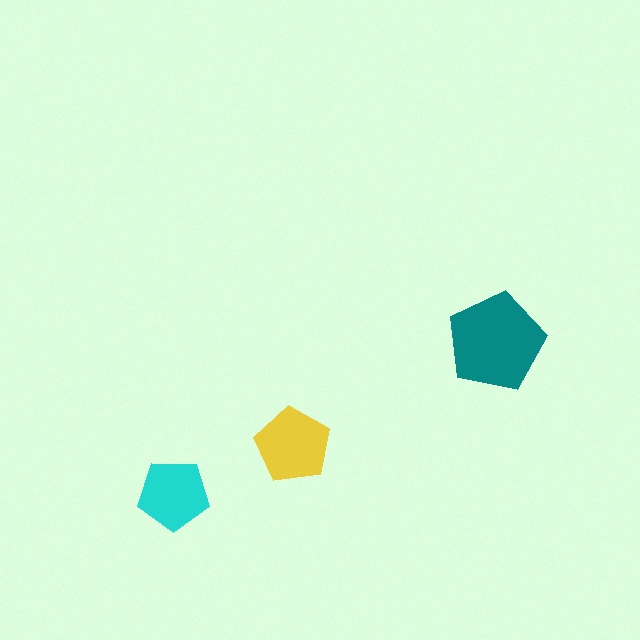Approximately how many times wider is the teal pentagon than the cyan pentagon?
About 1.5 times wider.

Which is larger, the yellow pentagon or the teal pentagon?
The teal one.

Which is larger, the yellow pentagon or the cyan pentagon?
The yellow one.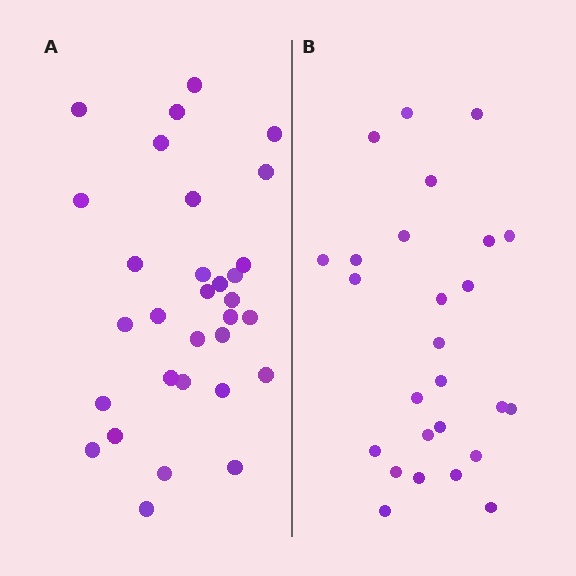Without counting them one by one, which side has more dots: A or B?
Region A (the left region) has more dots.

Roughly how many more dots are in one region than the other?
Region A has about 5 more dots than region B.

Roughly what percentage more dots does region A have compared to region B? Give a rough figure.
About 20% more.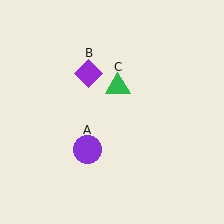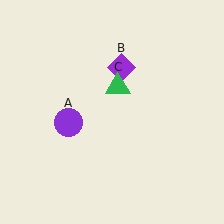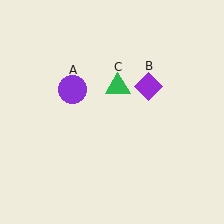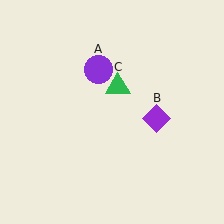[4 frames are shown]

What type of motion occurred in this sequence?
The purple circle (object A), purple diamond (object B) rotated clockwise around the center of the scene.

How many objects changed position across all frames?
2 objects changed position: purple circle (object A), purple diamond (object B).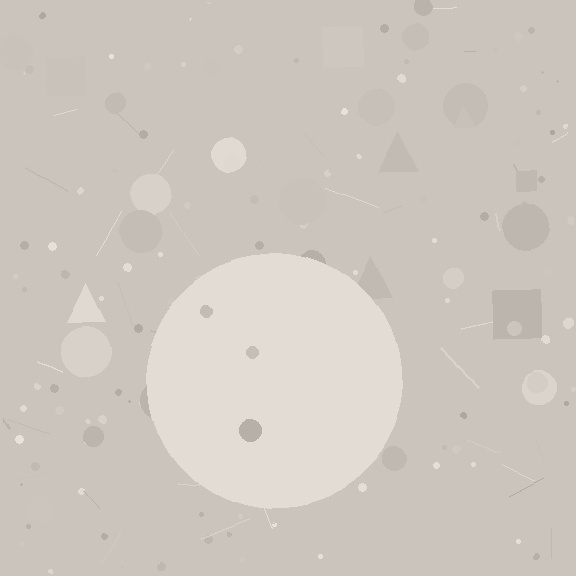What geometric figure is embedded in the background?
A circle is embedded in the background.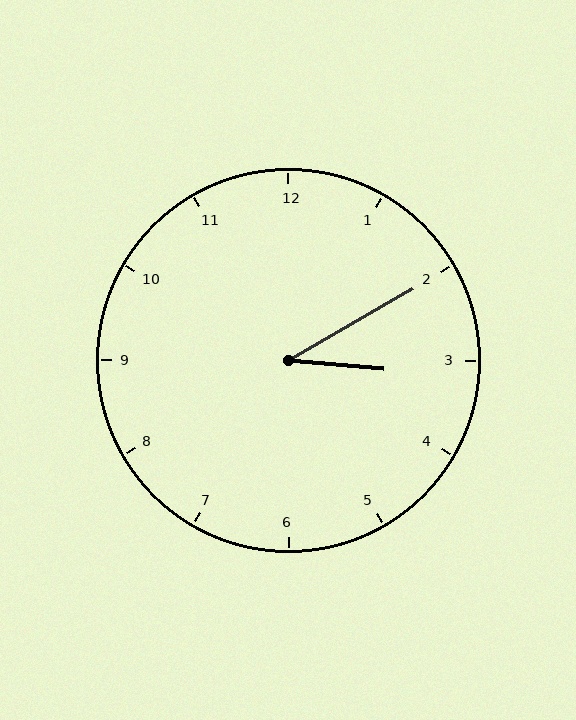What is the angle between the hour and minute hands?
Approximately 35 degrees.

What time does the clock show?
3:10.